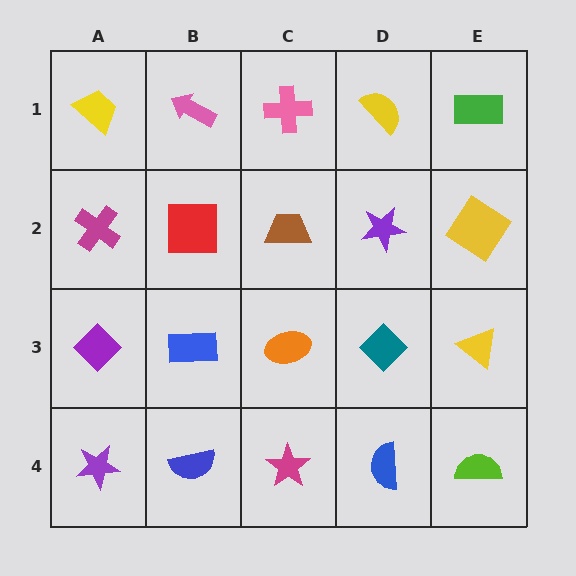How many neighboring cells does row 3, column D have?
4.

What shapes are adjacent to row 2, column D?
A yellow semicircle (row 1, column D), a teal diamond (row 3, column D), a brown trapezoid (row 2, column C), a yellow diamond (row 2, column E).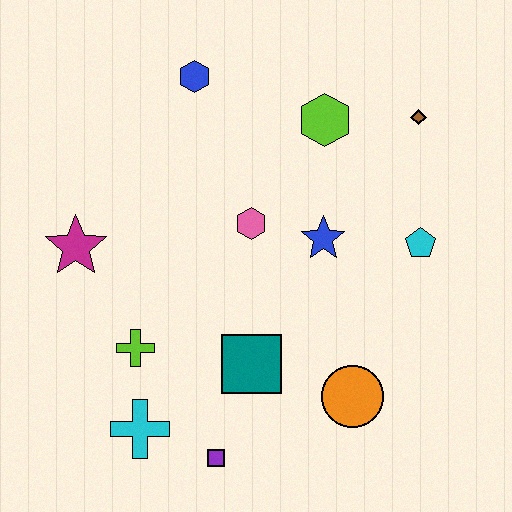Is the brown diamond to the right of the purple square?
Yes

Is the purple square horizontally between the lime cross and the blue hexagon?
No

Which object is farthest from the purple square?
The brown diamond is farthest from the purple square.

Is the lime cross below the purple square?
No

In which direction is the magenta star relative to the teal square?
The magenta star is to the left of the teal square.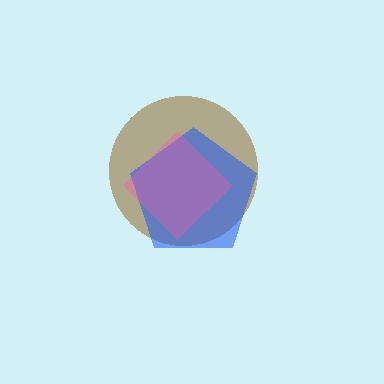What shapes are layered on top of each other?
The layered shapes are: a brown circle, a blue pentagon, a pink diamond.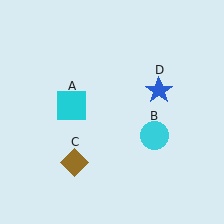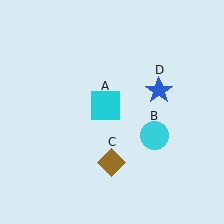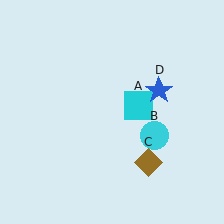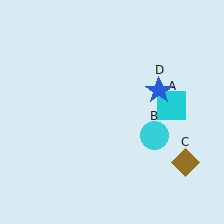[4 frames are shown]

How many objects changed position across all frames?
2 objects changed position: cyan square (object A), brown diamond (object C).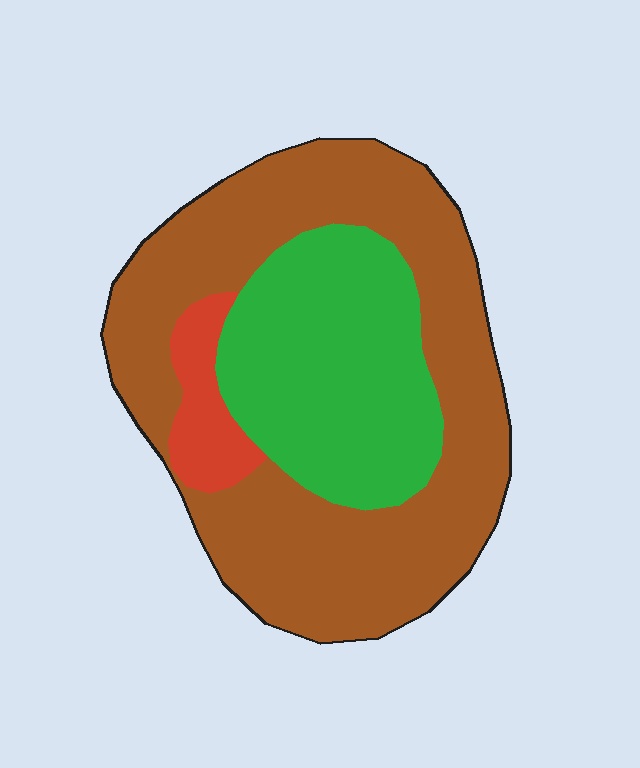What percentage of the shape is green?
Green covers 32% of the shape.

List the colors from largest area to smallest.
From largest to smallest: brown, green, red.